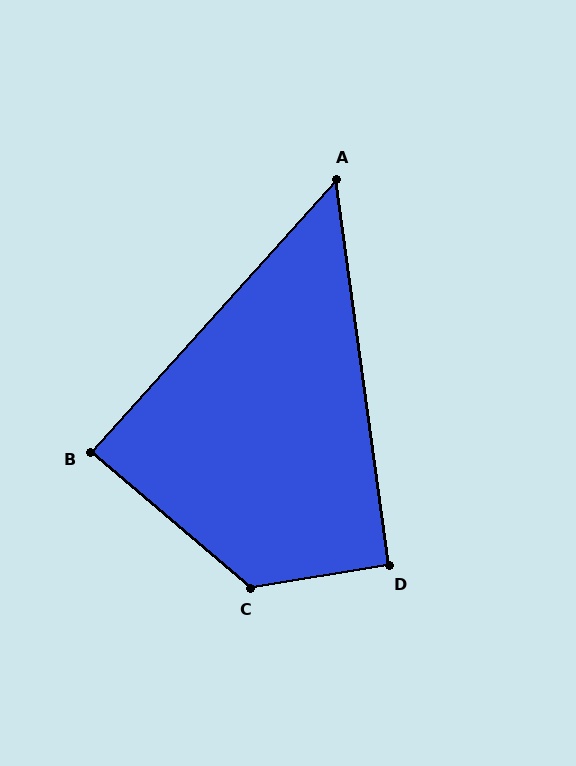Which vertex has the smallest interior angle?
A, at approximately 50 degrees.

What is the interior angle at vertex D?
Approximately 92 degrees (approximately right).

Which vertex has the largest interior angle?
C, at approximately 130 degrees.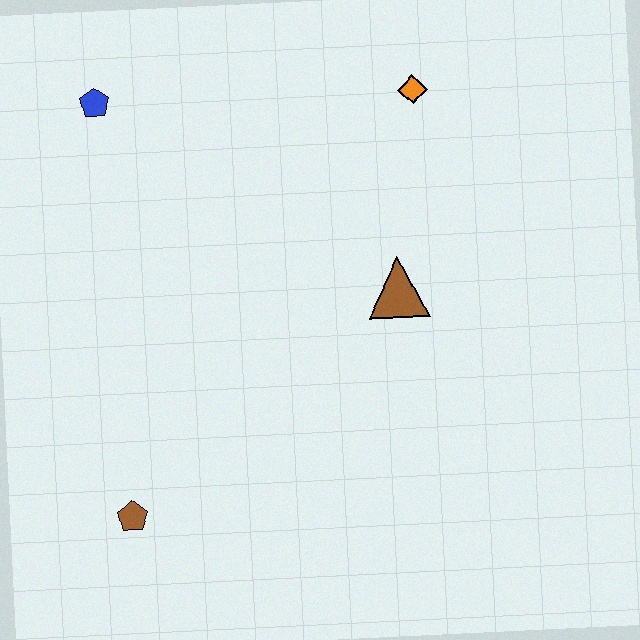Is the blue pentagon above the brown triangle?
Yes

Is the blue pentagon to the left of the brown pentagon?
Yes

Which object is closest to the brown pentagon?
The brown triangle is closest to the brown pentagon.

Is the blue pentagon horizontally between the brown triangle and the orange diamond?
No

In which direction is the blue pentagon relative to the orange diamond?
The blue pentagon is to the left of the orange diamond.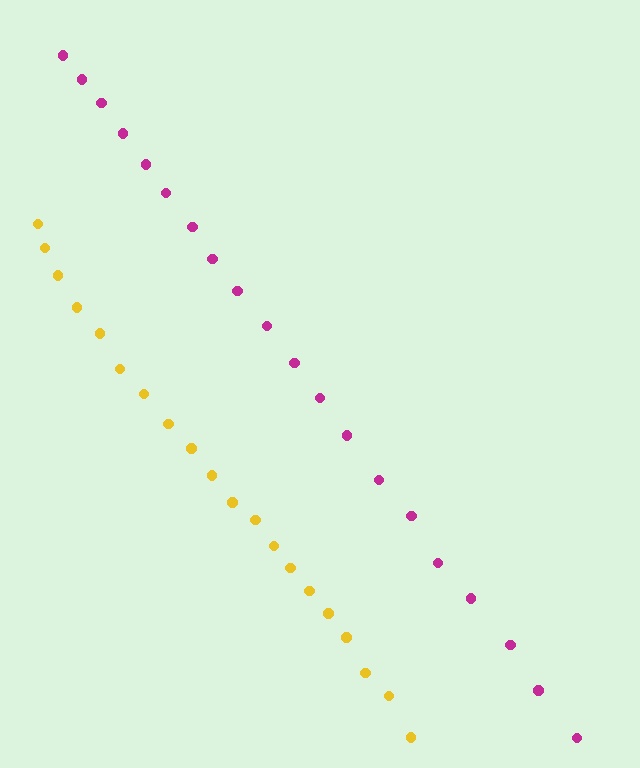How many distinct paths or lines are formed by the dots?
There are 2 distinct paths.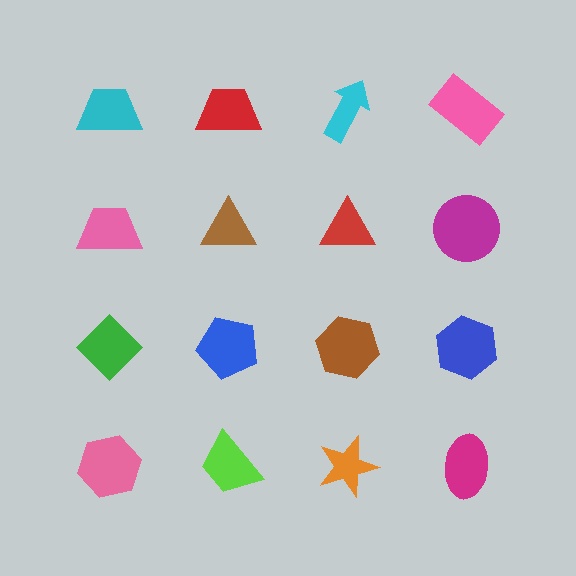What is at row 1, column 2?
A red trapezoid.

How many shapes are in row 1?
4 shapes.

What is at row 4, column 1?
A pink hexagon.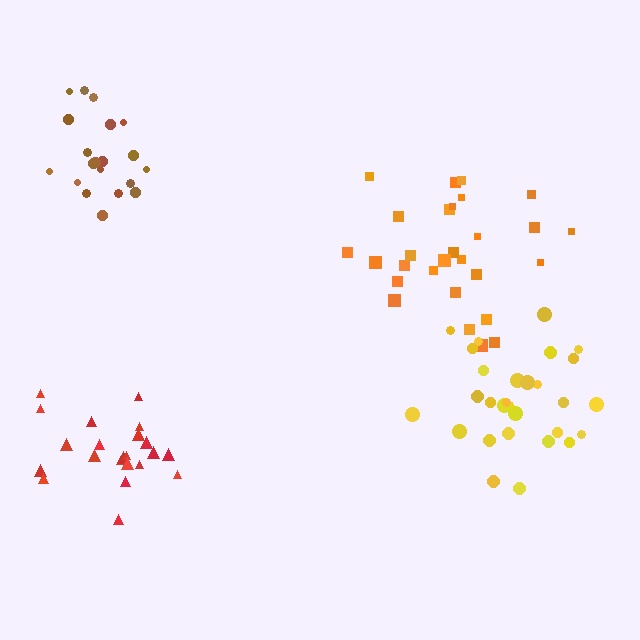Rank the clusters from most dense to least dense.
brown, yellow, orange, red.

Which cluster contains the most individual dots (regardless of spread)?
Yellow (30).